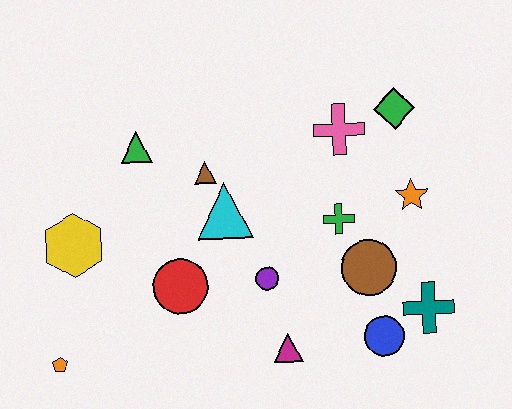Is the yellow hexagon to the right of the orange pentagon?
Yes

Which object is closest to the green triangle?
The brown triangle is closest to the green triangle.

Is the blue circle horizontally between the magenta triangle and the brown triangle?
No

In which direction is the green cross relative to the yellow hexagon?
The green cross is to the right of the yellow hexagon.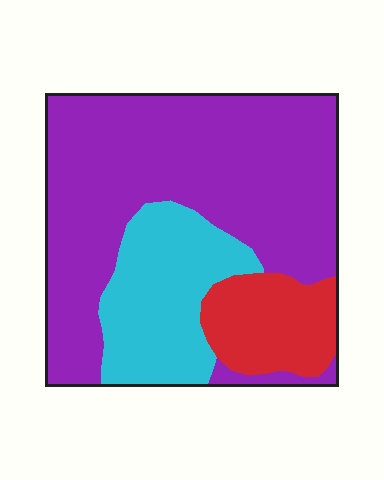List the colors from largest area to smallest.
From largest to smallest: purple, cyan, red.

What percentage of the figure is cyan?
Cyan covers 23% of the figure.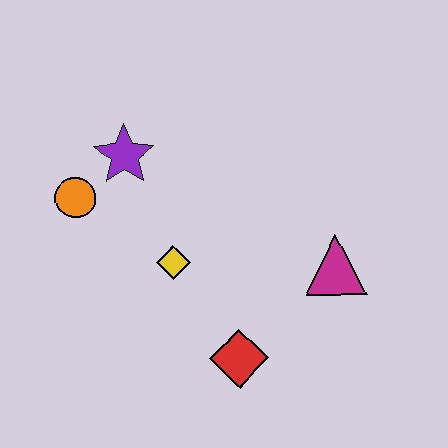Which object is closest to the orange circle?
The purple star is closest to the orange circle.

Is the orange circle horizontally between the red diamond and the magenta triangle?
No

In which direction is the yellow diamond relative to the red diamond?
The yellow diamond is above the red diamond.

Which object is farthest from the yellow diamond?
The magenta triangle is farthest from the yellow diamond.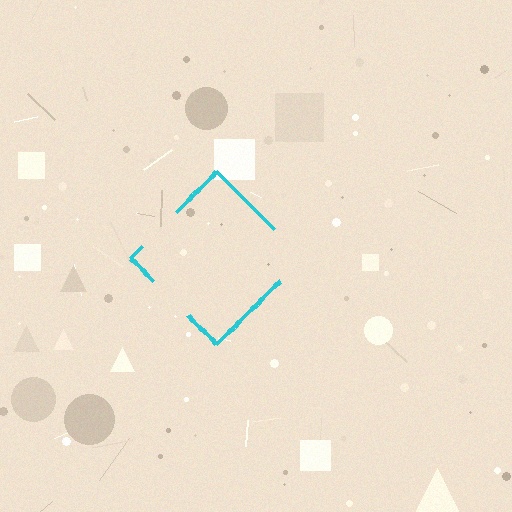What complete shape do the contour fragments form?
The contour fragments form a diamond.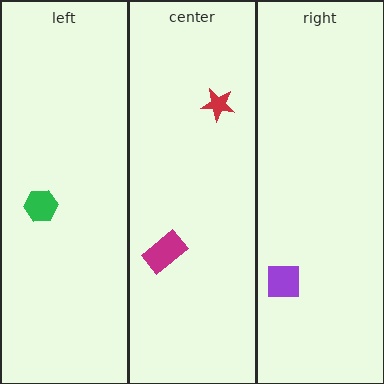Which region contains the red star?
The center region.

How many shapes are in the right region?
1.